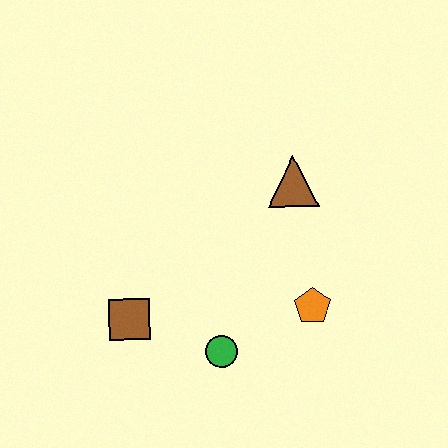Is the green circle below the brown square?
Yes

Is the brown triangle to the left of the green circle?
No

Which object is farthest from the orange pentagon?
The brown square is farthest from the orange pentagon.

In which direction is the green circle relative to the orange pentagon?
The green circle is to the left of the orange pentagon.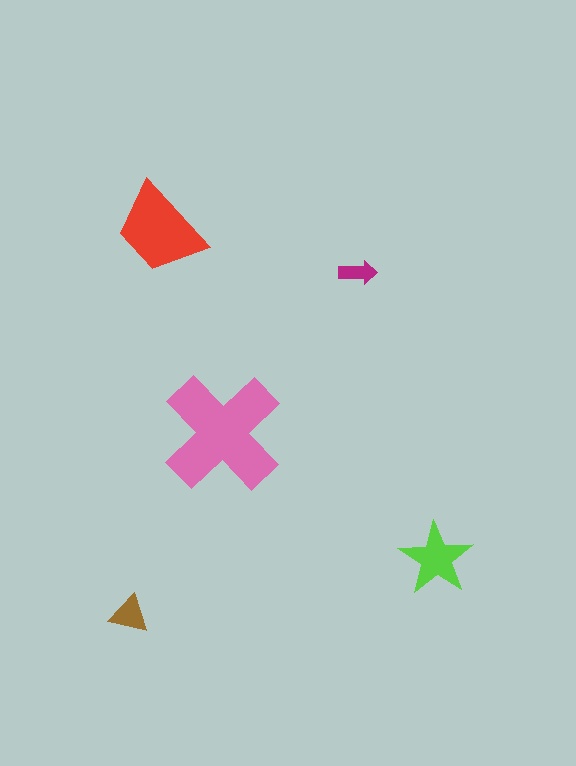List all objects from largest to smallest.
The pink cross, the red trapezoid, the lime star, the brown triangle, the magenta arrow.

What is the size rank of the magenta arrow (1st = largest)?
5th.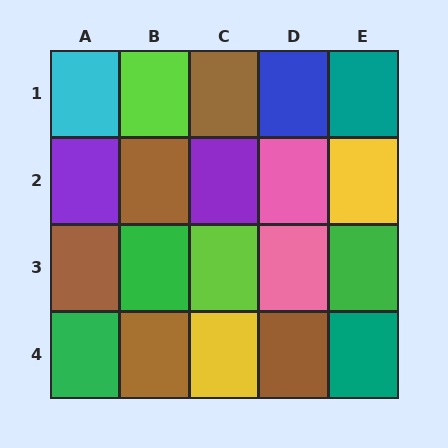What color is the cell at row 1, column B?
Lime.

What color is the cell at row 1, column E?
Teal.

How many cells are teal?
2 cells are teal.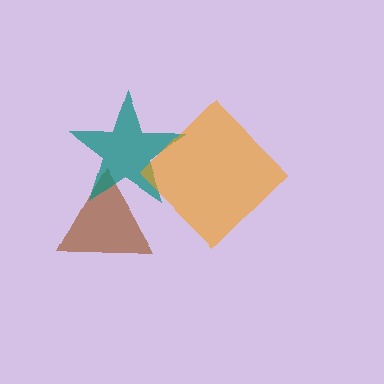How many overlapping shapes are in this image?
There are 3 overlapping shapes in the image.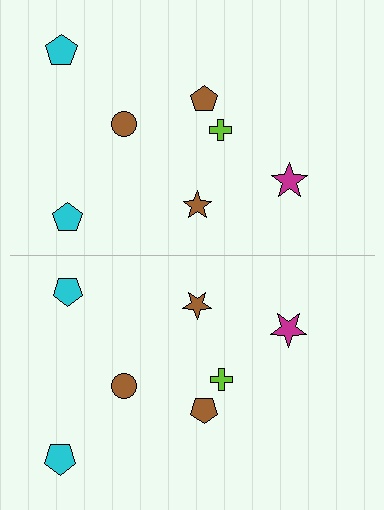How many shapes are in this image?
There are 14 shapes in this image.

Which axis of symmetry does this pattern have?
The pattern has a horizontal axis of symmetry running through the center of the image.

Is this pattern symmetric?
Yes, this pattern has bilateral (reflection) symmetry.